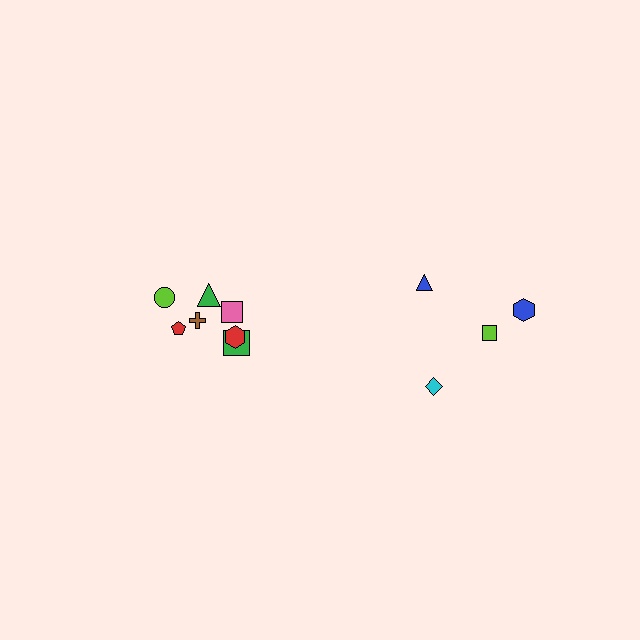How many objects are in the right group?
There are 4 objects.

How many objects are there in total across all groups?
There are 11 objects.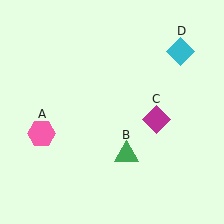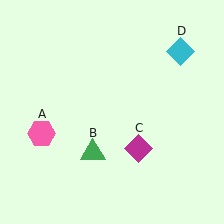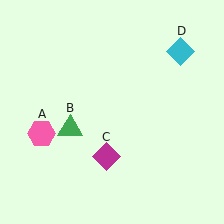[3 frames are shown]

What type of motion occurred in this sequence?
The green triangle (object B), magenta diamond (object C) rotated clockwise around the center of the scene.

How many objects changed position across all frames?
2 objects changed position: green triangle (object B), magenta diamond (object C).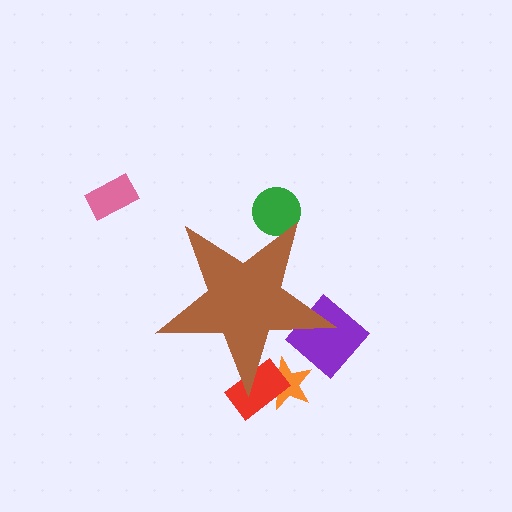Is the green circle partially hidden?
Yes, the green circle is partially hidden behind the brown star.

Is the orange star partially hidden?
Yes, the orange star is partially hidden behind the brown star.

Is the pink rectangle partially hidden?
No, the pink rectangle is fully visible.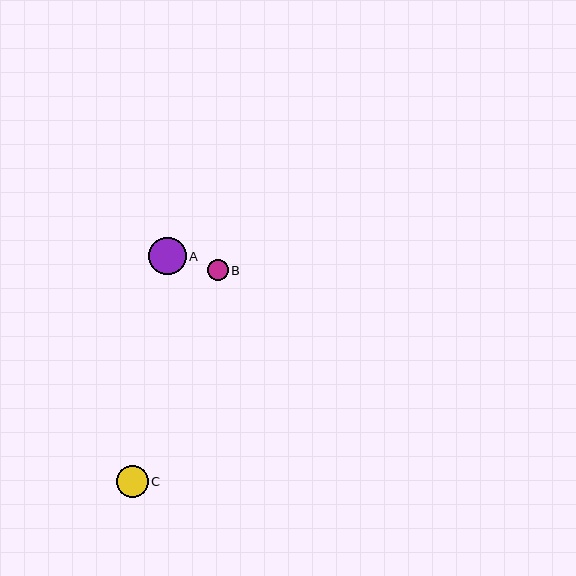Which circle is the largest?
Circle A is the largest with a size of approximately 38 pixels.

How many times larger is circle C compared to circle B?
Circle C is approximately 1.5 times the size of circle B.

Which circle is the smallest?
Circle B is the smallest with a size of approximately 21 pixels.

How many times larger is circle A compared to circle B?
Circle A is approximately 1.8 times the size of circle B.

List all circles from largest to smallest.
From largest to smallest: A, C, B.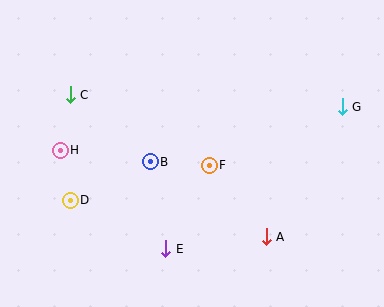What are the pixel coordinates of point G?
Point G is at (342, 107).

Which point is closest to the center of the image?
Point F at (209, 165) is closest to the center.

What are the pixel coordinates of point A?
Point A is at (266, 237).